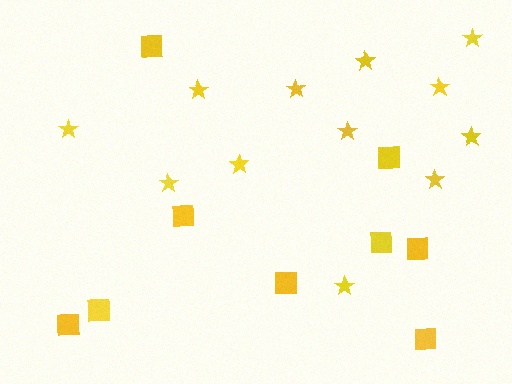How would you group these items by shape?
There are 2 groups: one group of stars (12) and one group of squares (9).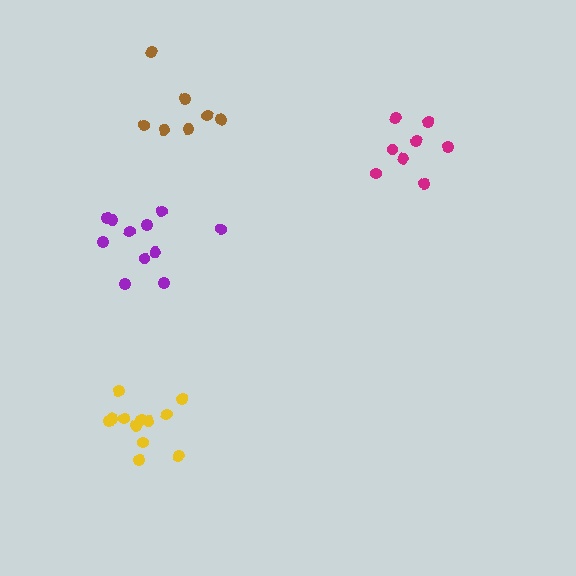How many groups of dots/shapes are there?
There are 4 groups.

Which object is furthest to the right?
The magenta cluster is rightmost.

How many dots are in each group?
Group 1: 11 dots, Group 2: 7 dots, Group 3: 12 dots, Group 4: 8 dots (38 total).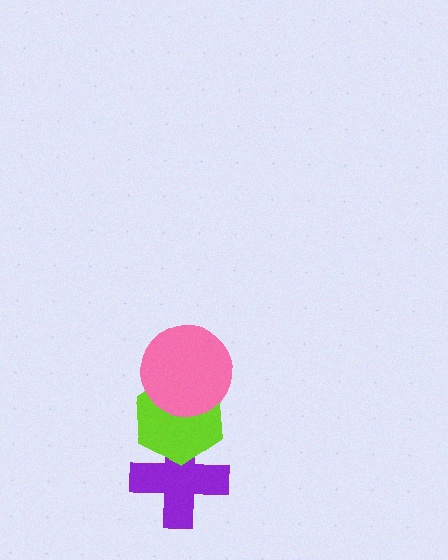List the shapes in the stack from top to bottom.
From top to bottom: the pink circle, the lime hexagon, the purple cross.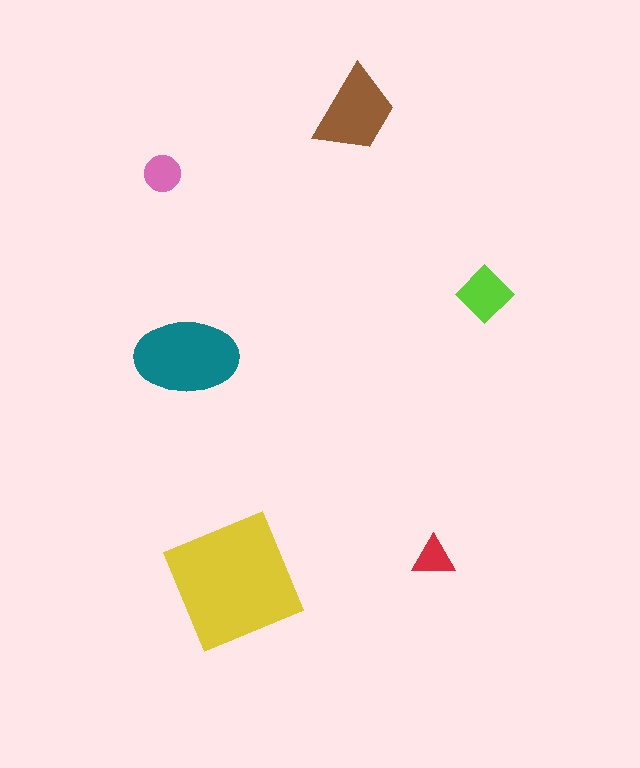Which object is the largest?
The yellow square.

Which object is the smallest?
The red triangle.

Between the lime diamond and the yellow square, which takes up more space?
The yellow square.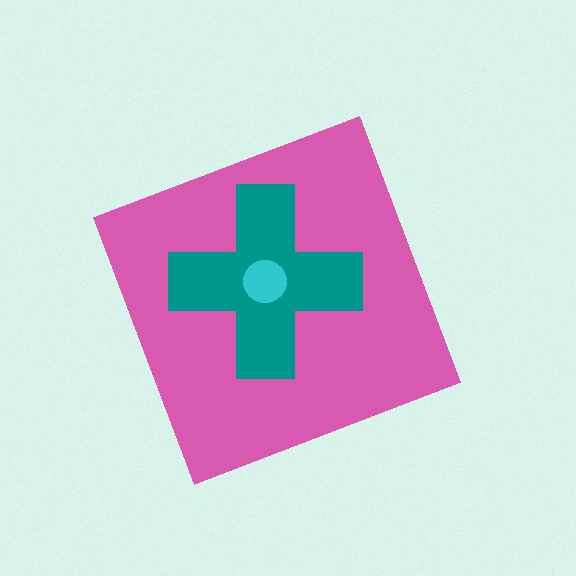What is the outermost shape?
The pink diamond.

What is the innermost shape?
The cyan circle.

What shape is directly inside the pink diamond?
The teal cross.